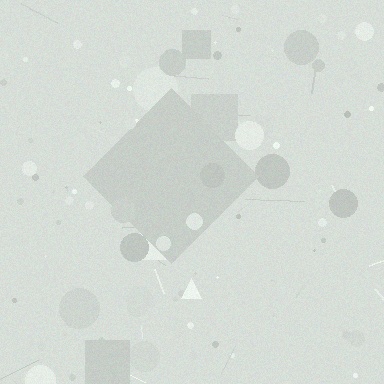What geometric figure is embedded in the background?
A diamond is embedded in the background.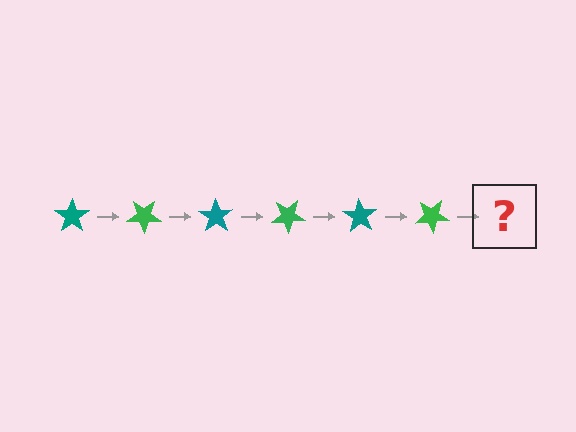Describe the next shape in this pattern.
It should be a teal star, rotated 210 degrees from the start.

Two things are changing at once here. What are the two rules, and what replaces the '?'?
The two rules are that it rotates 35 degrees each step and the color cycles through teal and green. The '?' should be a teal star, rotated 210 degrees from the start.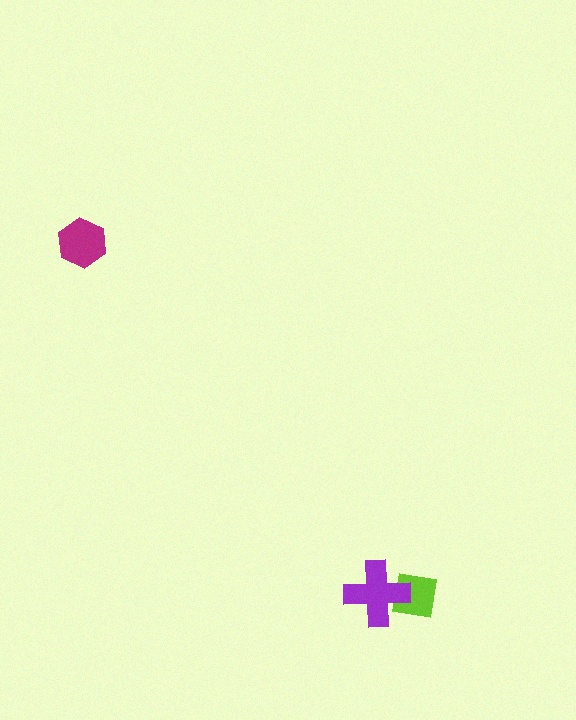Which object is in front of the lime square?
The purple cross is in front of the lime square.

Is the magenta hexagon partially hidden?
No, no other shape covers it.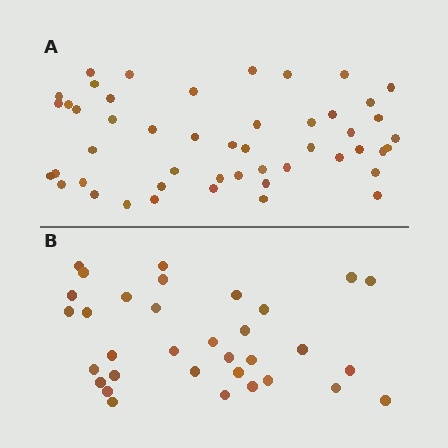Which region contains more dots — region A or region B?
Region A (the top region) has more dots.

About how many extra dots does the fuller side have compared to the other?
Region A has approximately 15 more dots than region B.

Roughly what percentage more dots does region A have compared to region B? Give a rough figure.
About 50% more.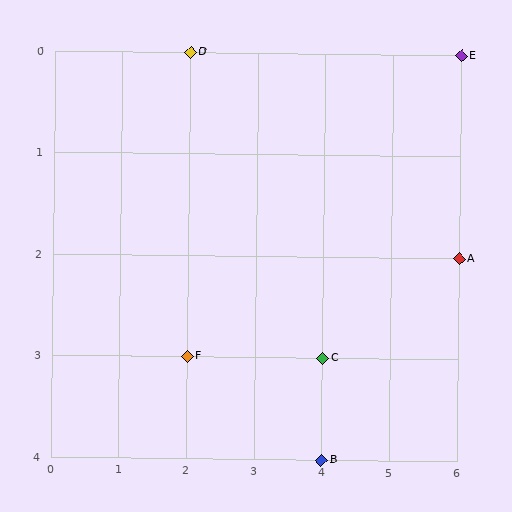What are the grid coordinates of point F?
Point F is at grid coordinates (2, 3).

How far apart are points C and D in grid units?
Points C and D are 2 columns and 3 rows apart (about 3.6 grid units diagonally).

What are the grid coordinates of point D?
Point D is at grid coordinates (2, 0).